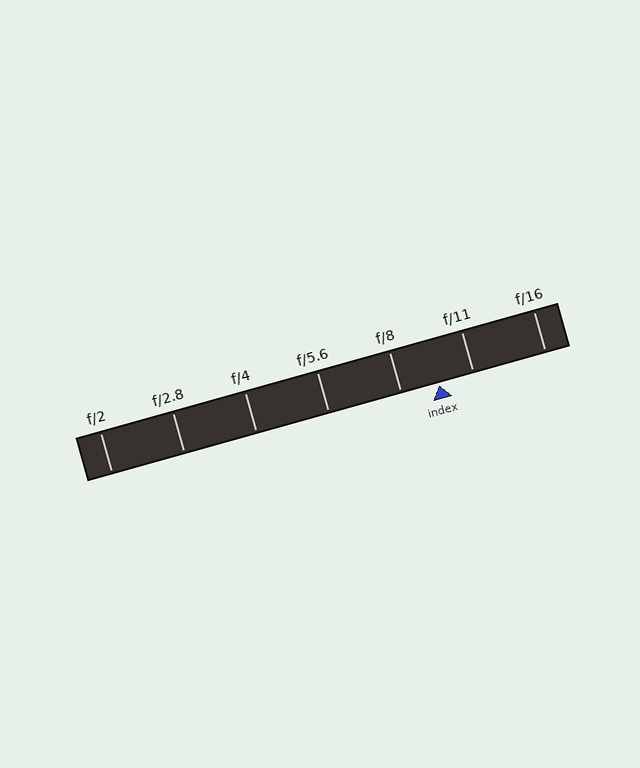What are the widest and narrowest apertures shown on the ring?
The widest aperture shown is f/2 and the narrowest is f/16.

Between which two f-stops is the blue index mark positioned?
The index mark is between f/8 and f/11.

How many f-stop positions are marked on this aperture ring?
There are 7 f-stop positions marked.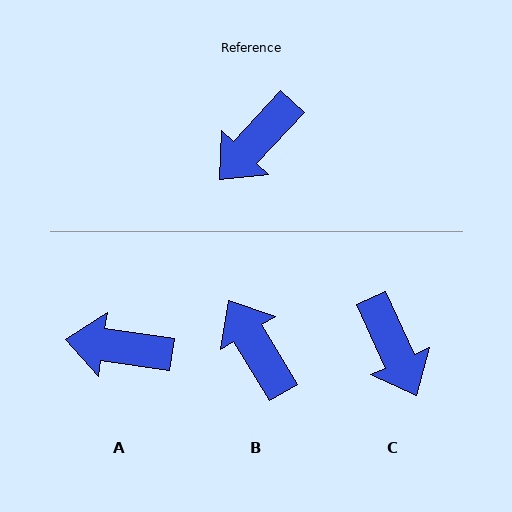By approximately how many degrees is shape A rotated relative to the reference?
Approximately 55 degrees clockwise.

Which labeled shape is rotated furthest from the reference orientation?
B, about 106 degrees away.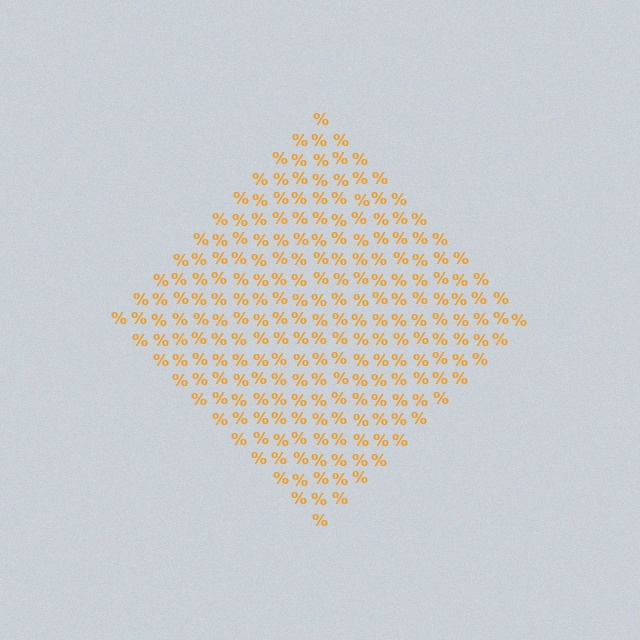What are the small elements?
The small elements are percent signs.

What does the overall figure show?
The overall figure shows a diamond.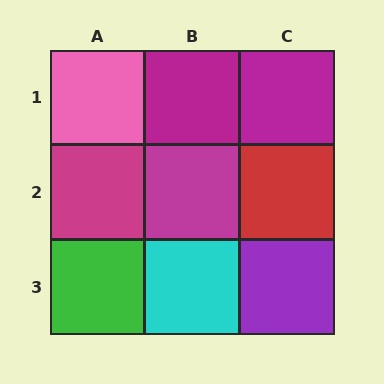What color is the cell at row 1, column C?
Magenta.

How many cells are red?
1 cell is red.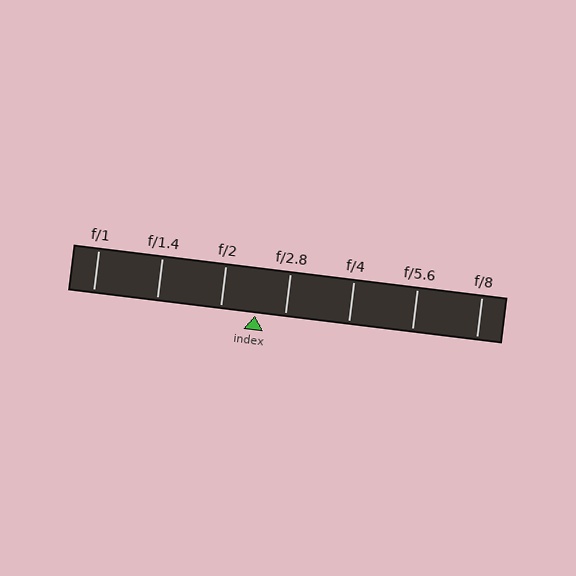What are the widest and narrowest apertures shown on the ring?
The widest aperture shown is f/1 and the narrowest is f/8.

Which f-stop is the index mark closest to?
The index mark is closest to f/2.8.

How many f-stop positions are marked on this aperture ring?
There are 7 f-stop positions marked.